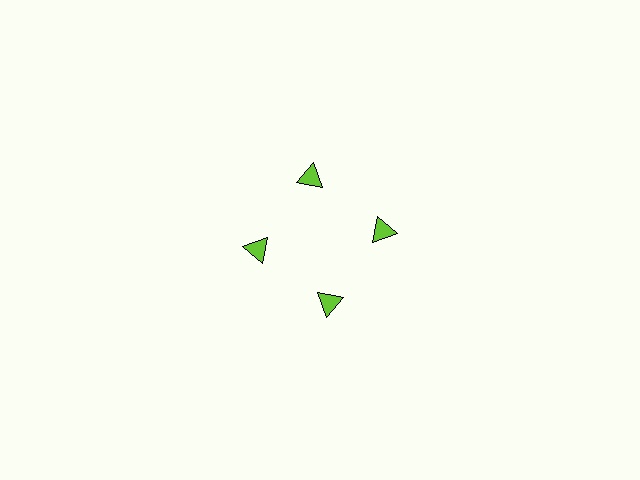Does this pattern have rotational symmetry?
Yes, this pattern has 4-fold rotational symmetry. It looks the same after rotating 90 degrees around the center.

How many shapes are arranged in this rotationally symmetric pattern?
There are 4 shapes, arranged in 4 groups of 1.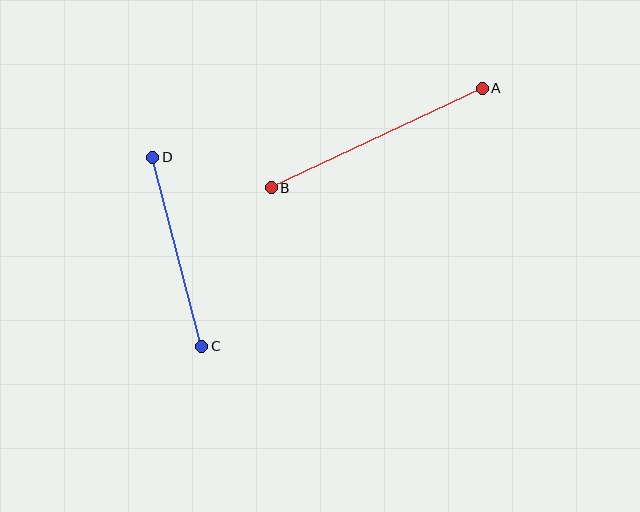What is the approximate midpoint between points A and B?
The midpoint is at approximately (377, 138) pixels.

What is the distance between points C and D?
The distance is approximately 195 pixels.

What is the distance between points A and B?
The distance is approximately 233 pixels.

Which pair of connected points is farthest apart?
Points A and B are farthest apart.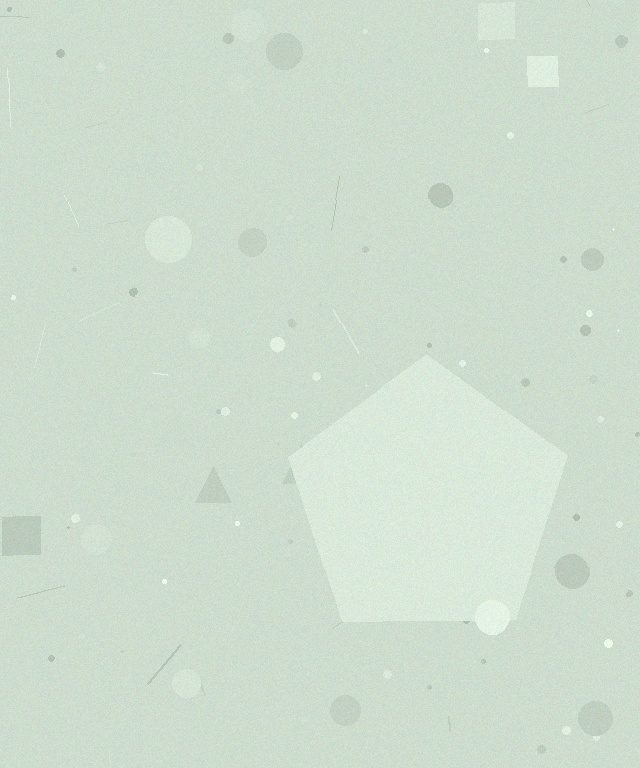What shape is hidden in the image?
A pentagon is hidden in the image.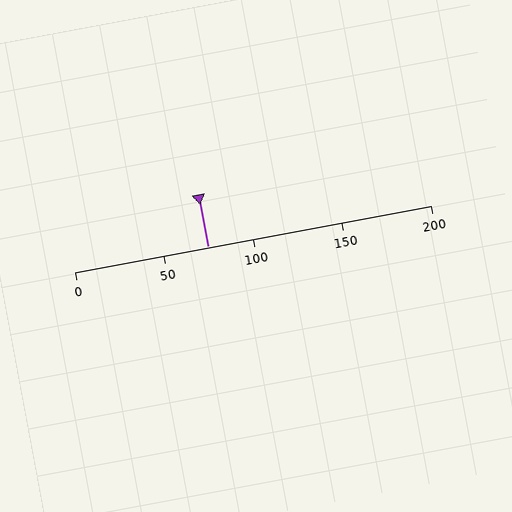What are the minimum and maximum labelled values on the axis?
The axis runs from 0 to 200.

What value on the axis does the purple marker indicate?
The marker indicates approximately 75.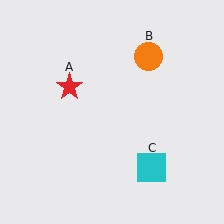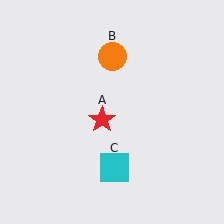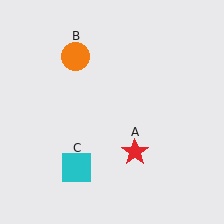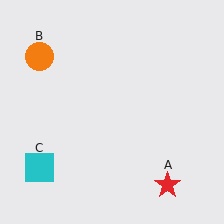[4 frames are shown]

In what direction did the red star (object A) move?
The red star (object A) moved down and to the right.